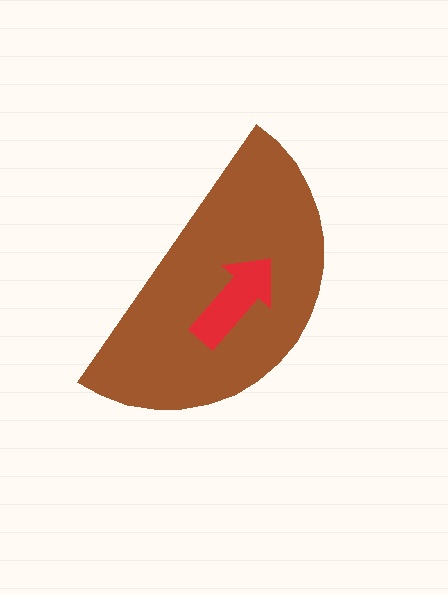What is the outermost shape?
The brown semicircle.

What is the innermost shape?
The red arrow.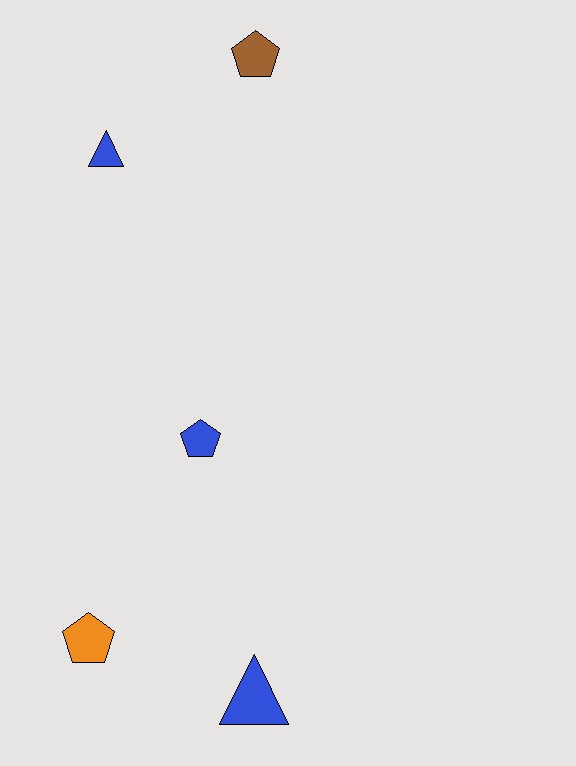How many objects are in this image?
There are 5 objects.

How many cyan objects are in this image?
There are no cyan objects.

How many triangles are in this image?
There are 2 triangles.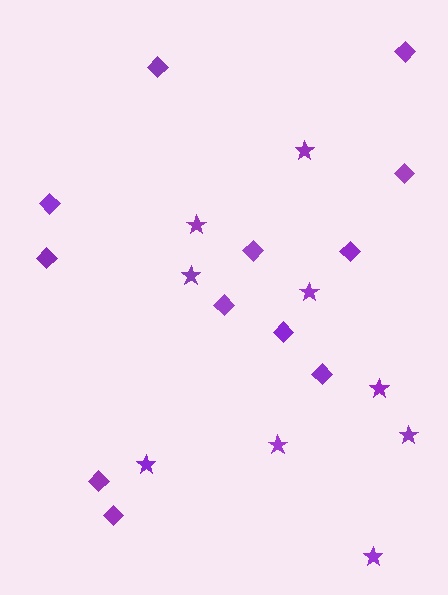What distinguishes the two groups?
There are 2 groups: one group of diamonds (12) and one group of stars (9).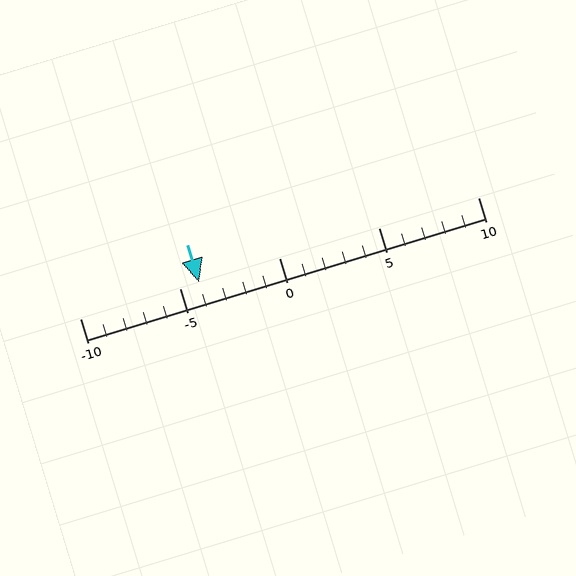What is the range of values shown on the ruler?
The ruler shows values from -10 to 10.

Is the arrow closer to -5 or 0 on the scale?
The arrow is closer to -5.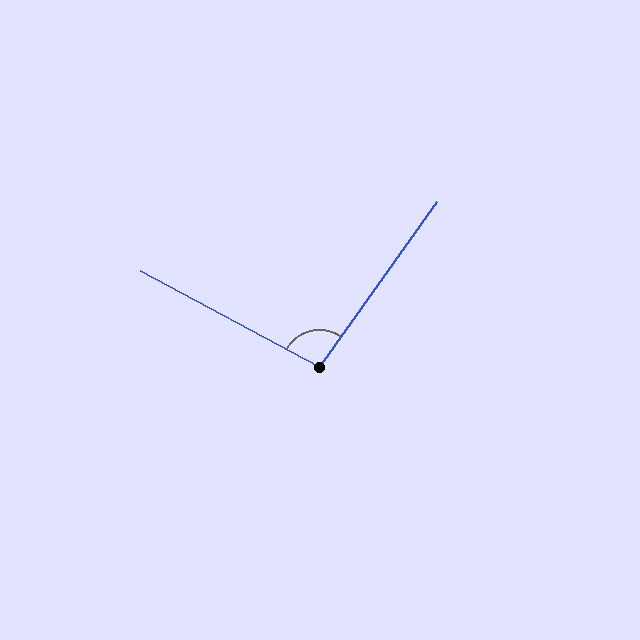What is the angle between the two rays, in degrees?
Approximately 97 degrees.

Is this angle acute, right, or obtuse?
It is obtuse.